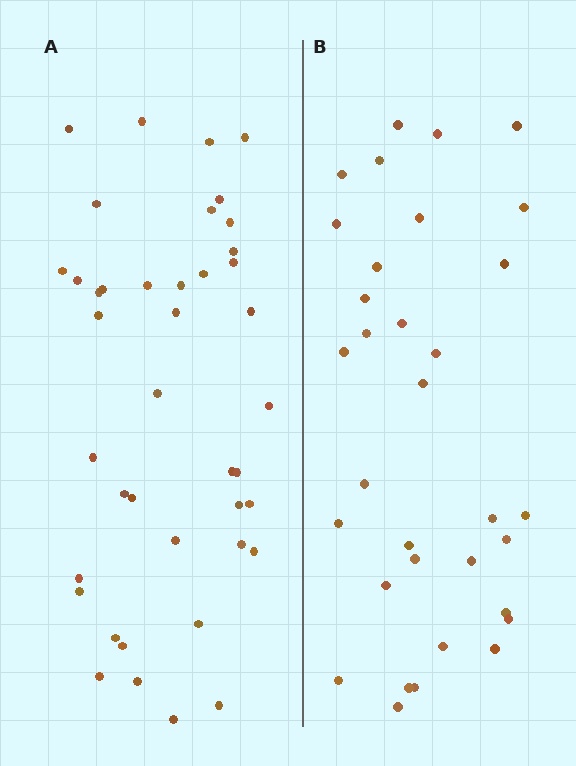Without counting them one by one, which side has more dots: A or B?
Region A (the left region) has more dots.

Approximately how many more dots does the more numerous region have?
Region A has roughly 8 or so more dots than region B.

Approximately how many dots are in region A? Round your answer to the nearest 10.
About 40 dots. (The exact count is 41, which rounds to 40.)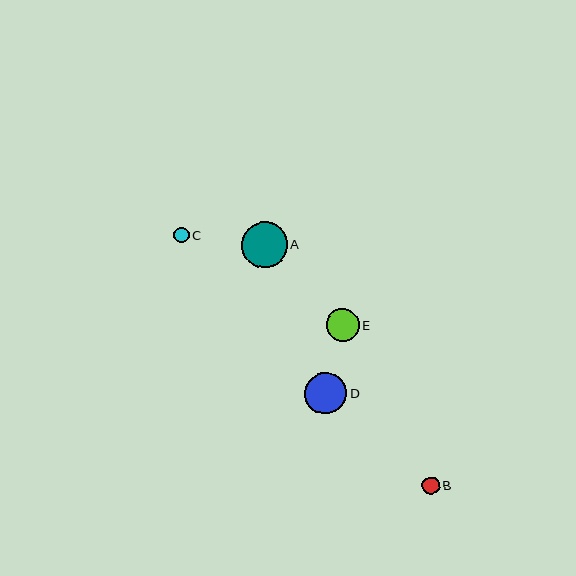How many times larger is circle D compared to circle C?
Circle D is approximately 2.7 times the size of circle C.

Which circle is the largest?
Circle A is the largest with a size of approximately 46 pixels.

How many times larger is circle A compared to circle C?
Circle A is approximately 2.9 times the size of circle C.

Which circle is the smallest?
Circle C is the smallest with a size of approximately 16 pixels.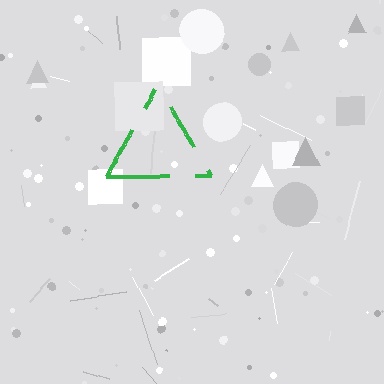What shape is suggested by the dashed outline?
The dashed outline suggests a triangle.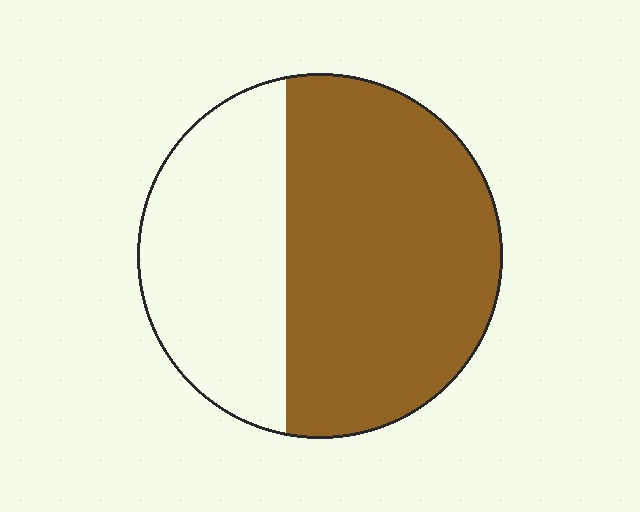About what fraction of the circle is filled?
About five eighths (5/8).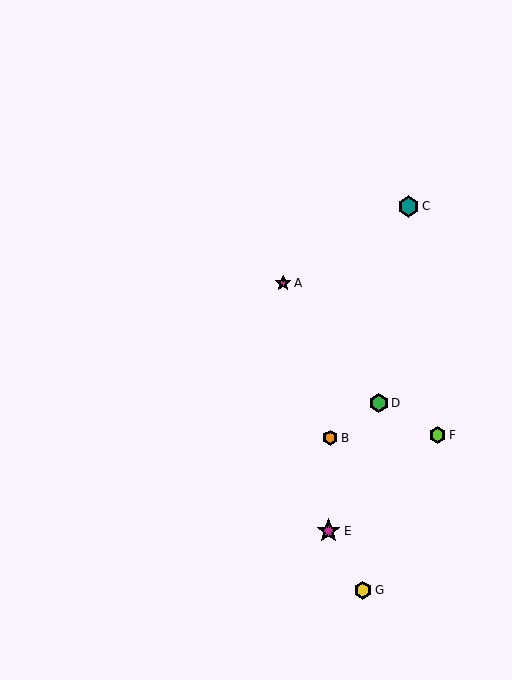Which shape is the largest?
The magenta star (labeled E) is the largest.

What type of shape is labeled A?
Shape A is a magenta star.